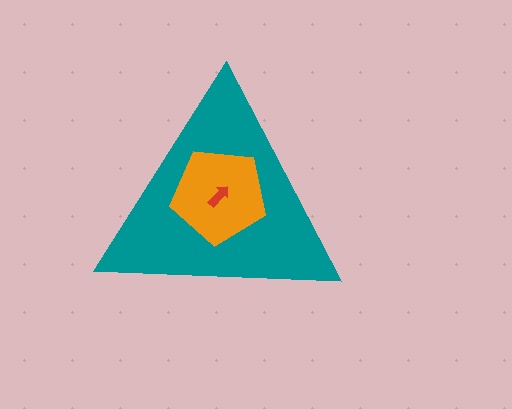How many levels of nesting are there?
3.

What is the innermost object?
The red arrow.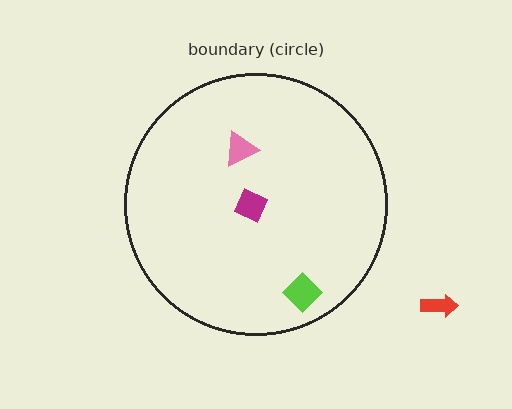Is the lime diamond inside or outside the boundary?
Inside.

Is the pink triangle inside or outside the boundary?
Inside.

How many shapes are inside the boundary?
3 inside, 1 outside.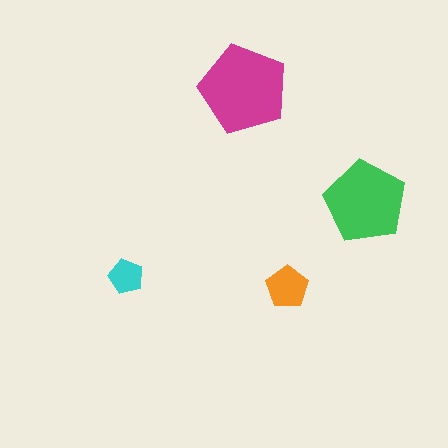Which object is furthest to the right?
The green pentagon is rightmost.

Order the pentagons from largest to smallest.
the magenta one, the green one, the orange one, the cyan one.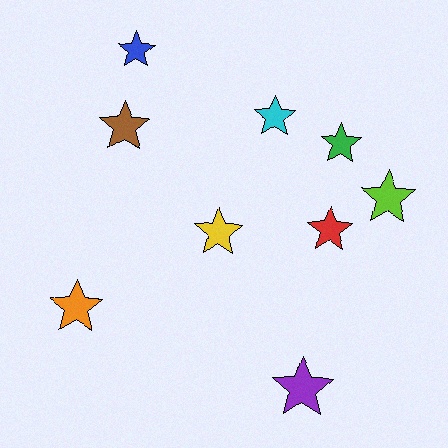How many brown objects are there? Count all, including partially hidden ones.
There is 1 brown object.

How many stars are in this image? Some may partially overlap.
There are 9 stars.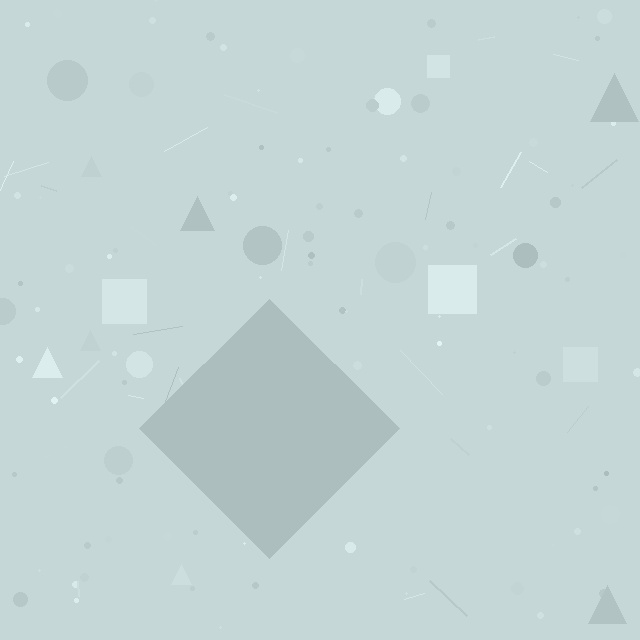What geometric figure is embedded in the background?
A diamond is embedded in the background.